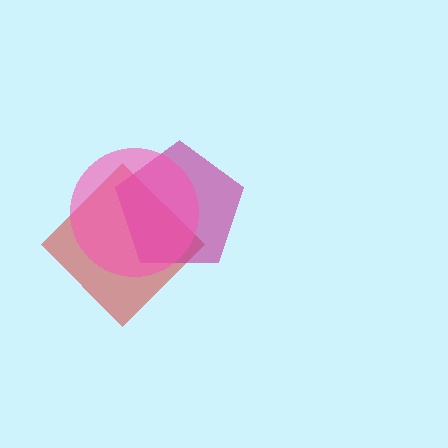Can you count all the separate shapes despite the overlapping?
Yes, there are 3 separate shapes.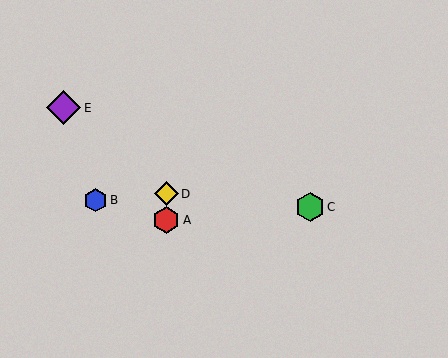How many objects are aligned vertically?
2 objects (A, D) are aligned vertically.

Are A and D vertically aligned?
Yes, both are at x≈166.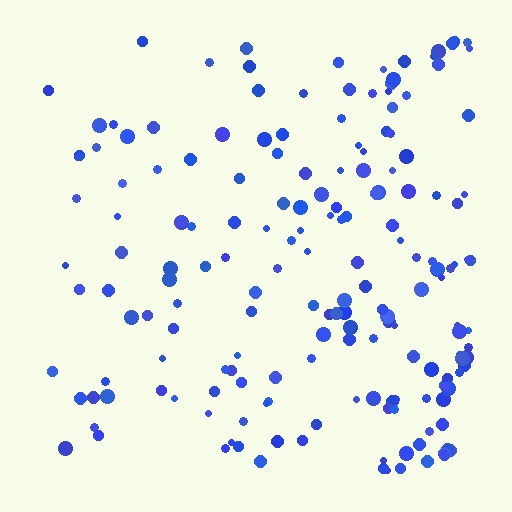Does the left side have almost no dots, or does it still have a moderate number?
Still a moderate number, just noticeably fewer than the right.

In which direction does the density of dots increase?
From left to right, with the right side densest.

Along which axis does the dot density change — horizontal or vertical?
Horizontal.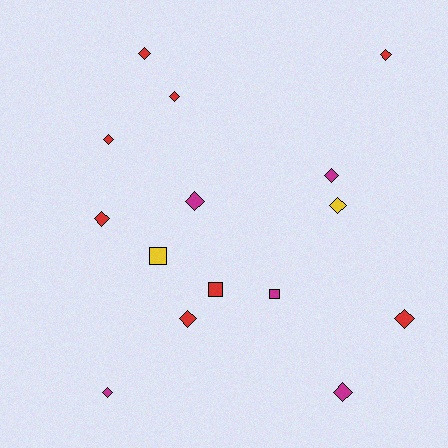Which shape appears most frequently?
Diamond, with 12 objects.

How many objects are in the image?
There are 15 objects.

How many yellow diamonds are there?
There is 1 yellow diamond.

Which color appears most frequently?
Red, with 8 objects.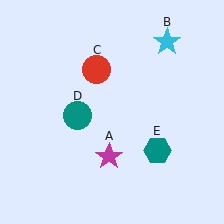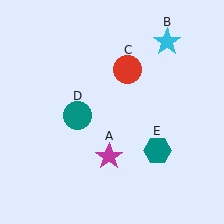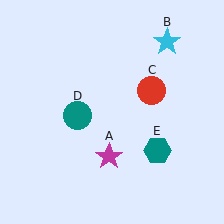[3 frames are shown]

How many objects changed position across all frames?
1 object changed position: red circle (object C).